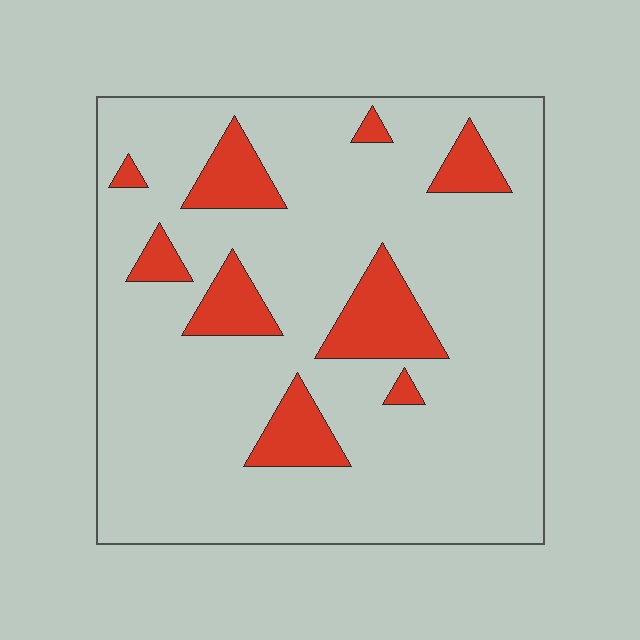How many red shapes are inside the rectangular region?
9.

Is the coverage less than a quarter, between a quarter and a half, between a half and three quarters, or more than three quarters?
Less than a quarter.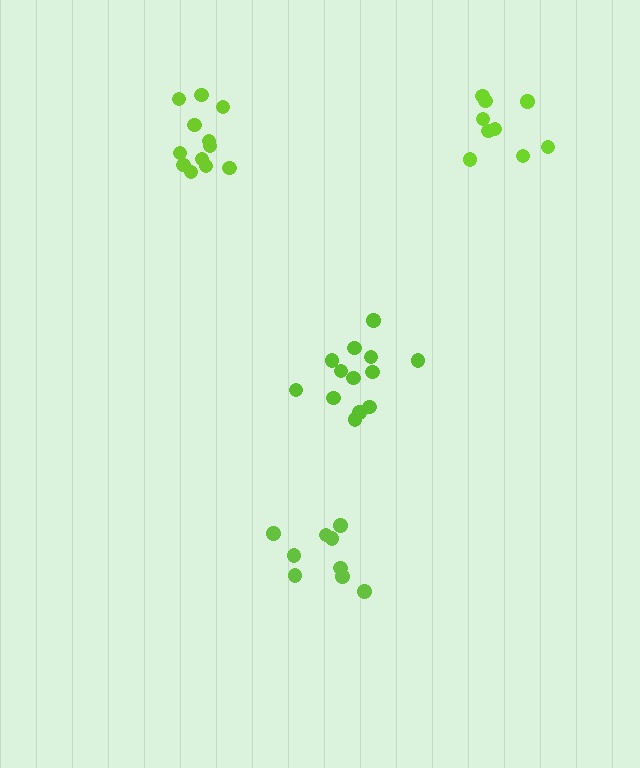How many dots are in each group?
Group 1: 13 dots, Group 2: 9 dots, Group 3: 12 dots, Group 4: 9 dots (43 total).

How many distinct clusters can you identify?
There are 4 distinct clusters.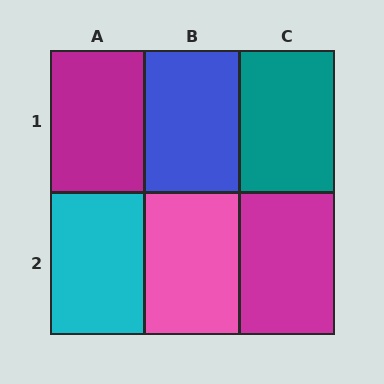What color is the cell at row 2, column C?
Magenta.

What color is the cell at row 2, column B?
Pink.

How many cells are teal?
1 cell is teal.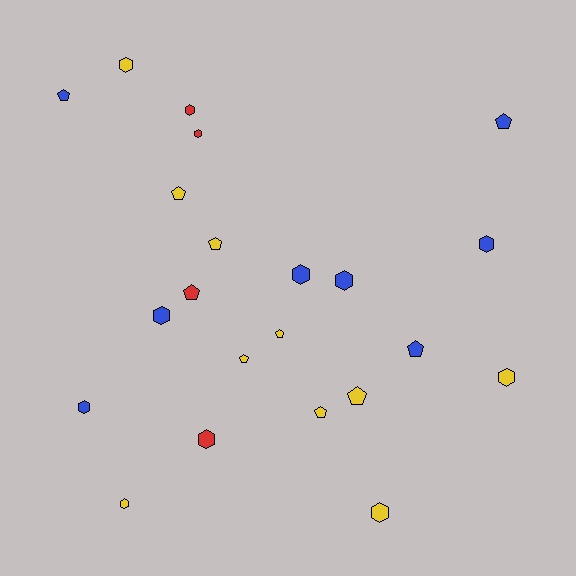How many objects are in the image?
There are 22 objects.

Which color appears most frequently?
Yellow, with 10 objects.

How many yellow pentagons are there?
There are 6 yellow pentagons.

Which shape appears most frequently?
Hexagon, with 12 objects.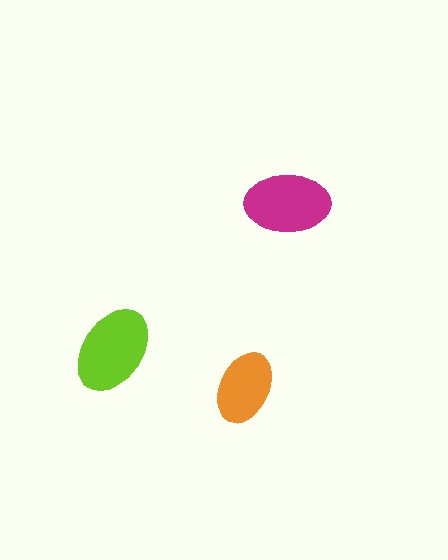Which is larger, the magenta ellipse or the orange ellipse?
The magenta one.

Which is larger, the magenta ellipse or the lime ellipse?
The lime one.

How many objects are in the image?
There are 3 objects in the image.